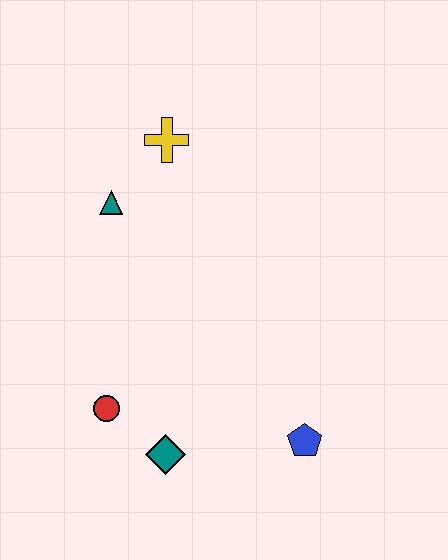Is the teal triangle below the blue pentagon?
No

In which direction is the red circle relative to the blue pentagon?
The red circle is to the left of the blue pentagon.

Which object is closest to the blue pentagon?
The teal diamond is closest to the blue pentagon.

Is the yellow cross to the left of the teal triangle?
No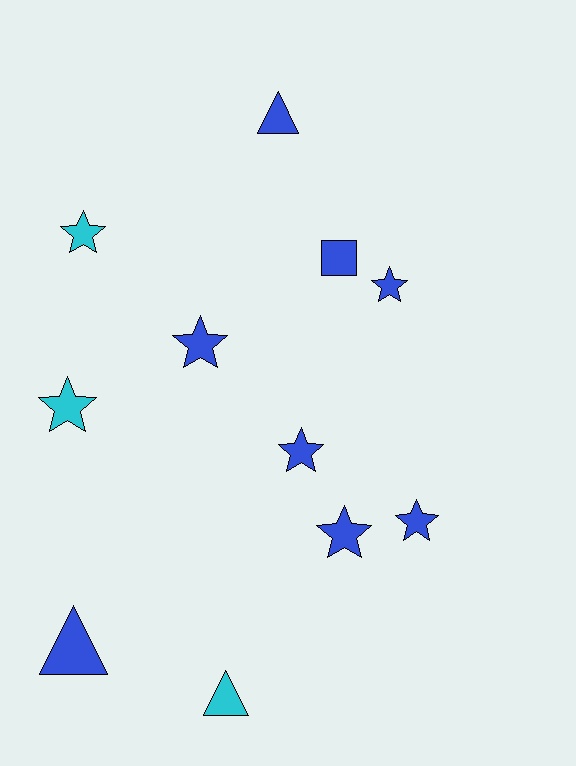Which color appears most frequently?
Blue, with 8 objects.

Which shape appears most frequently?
Star, with 7 objects.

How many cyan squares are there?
There are no cyan squares.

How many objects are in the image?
There are 11 objects.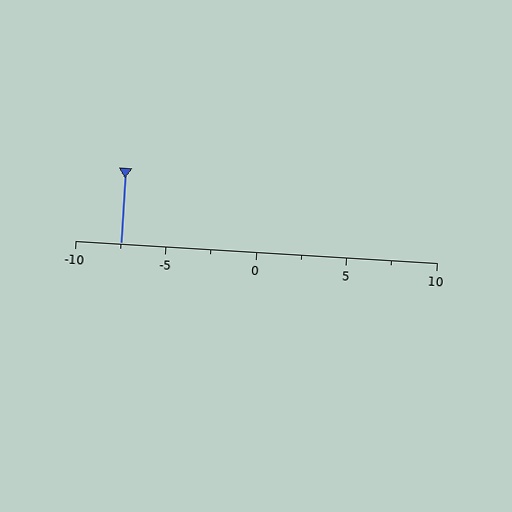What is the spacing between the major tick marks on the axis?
The major ticks are spaced 5 apart.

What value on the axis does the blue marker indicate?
The marker indicates approximately -7.5.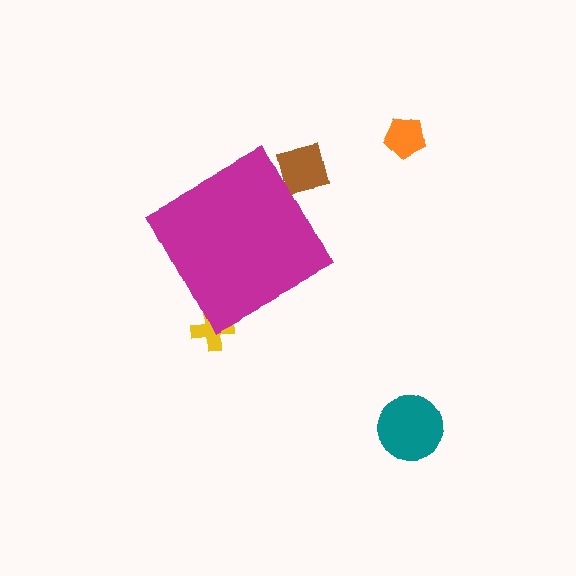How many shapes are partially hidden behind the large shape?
2 shapes are partially hidden.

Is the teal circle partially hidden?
No, the teal circle is fully visible.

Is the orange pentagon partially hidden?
No, the orange pentagon is fully visible.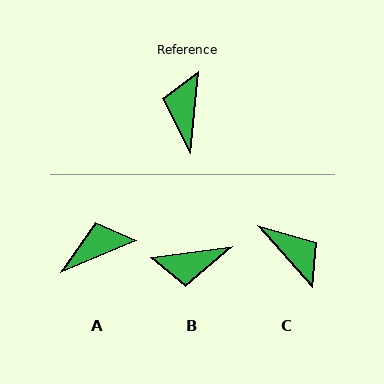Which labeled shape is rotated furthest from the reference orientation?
C, about 134 degrees away.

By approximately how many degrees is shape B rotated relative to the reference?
Approximately 103 degrees counter-clockwise.